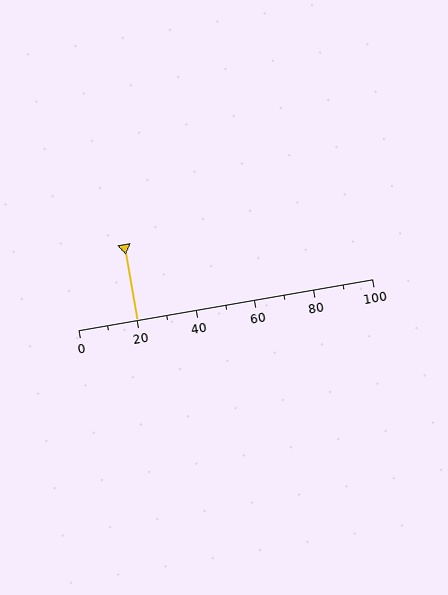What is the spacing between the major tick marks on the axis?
The major ticks are spaced 20 apart.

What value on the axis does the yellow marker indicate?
The marker indicates approximately 20.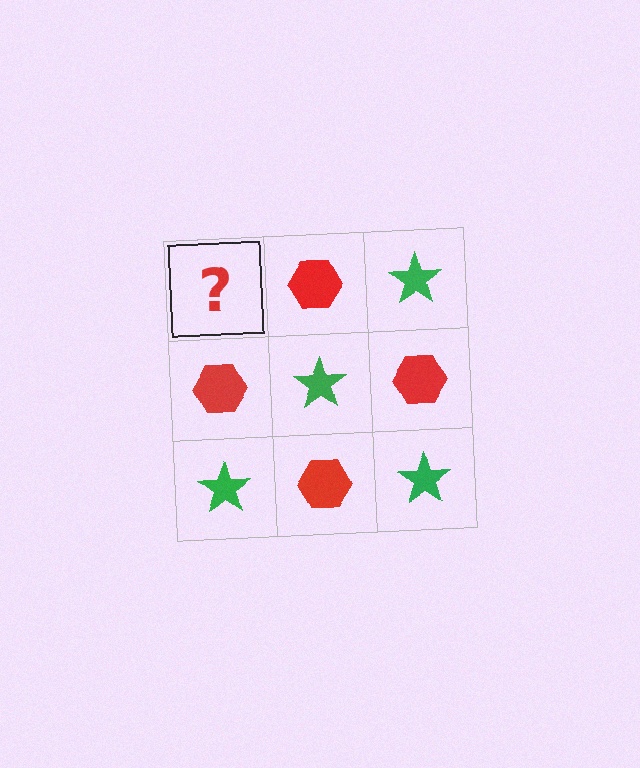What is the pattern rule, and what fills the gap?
The rule is that it alternates green star and red hexagon in a checkerboard pattern. The gap should be filled with a green star.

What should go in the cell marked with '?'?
The missing cell should contain a green star.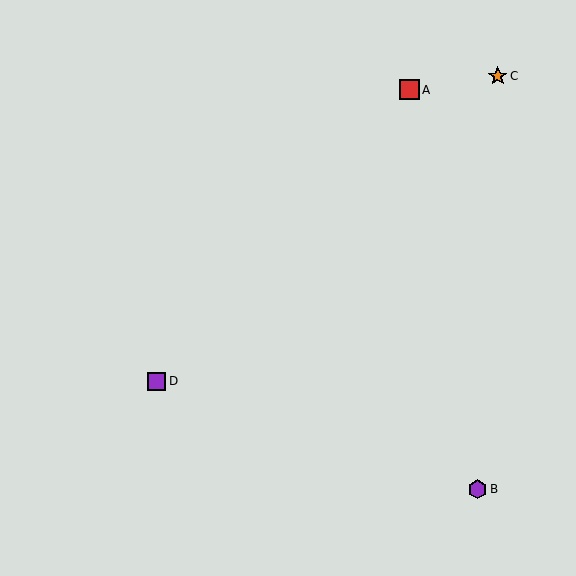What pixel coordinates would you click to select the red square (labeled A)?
Click at (409, 90) to select the red square A.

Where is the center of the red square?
The center of the red square is at (409, 90).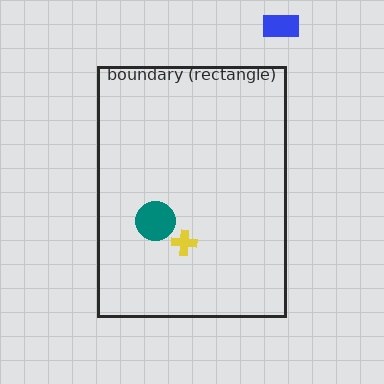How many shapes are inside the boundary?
2 inside, 1 outside.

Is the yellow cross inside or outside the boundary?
Inside.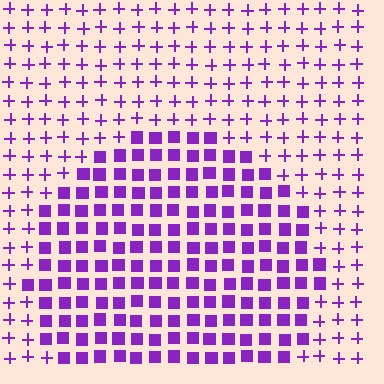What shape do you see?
I see a circle.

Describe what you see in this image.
The image is filled with small purple elements arranged in a uniform grid. A circle-shaped region contains squares, while the surrounding area contains plus signs. The boundary is defined purely by the change in element shape.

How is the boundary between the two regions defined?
The boundary is defined by a change in element shape: squares inside vs. plus signs outside. All elements share the same color and spacing.